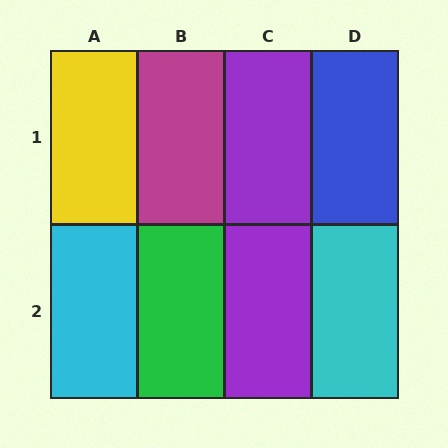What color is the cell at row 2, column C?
Purple.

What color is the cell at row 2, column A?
Cyan.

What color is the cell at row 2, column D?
Cyan.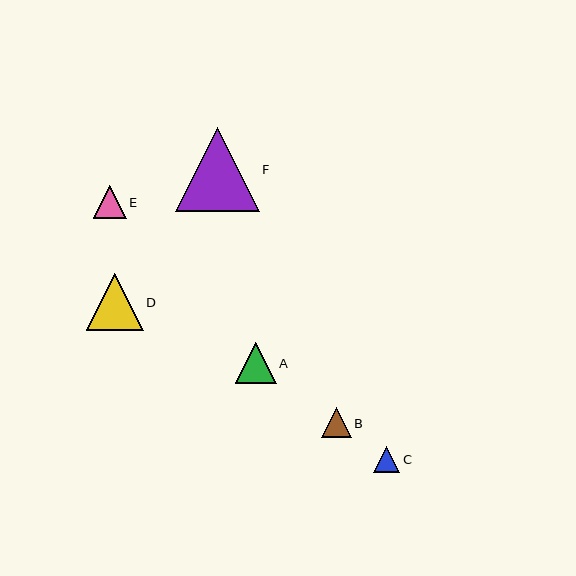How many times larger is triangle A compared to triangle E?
Triangle A is approximately 1.2 times the size of triangle E.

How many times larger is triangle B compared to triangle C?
Triangle B is approximately 1.1 times the size of triangle C.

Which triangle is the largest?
Triangle F is the largest with a size of approximately 84 pixels.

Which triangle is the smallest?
Triangle C is the smallest with a size of approximately 26 pixels.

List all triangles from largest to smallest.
From largest to smallest: F, D, A, E, B, C.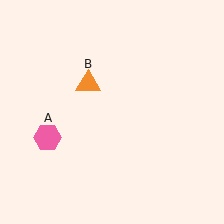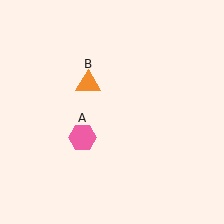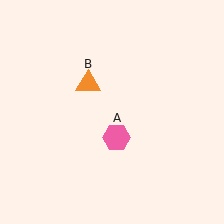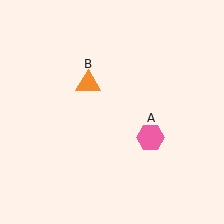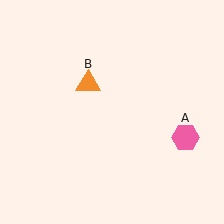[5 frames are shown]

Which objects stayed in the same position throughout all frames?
Orange triangle (object B) remained stationary.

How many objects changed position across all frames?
1 object changed position: pink hexagon (object A).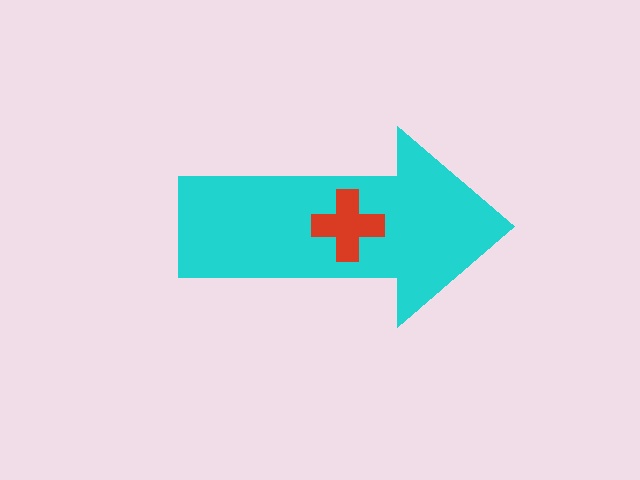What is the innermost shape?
The red cross.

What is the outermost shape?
The cyan arrow.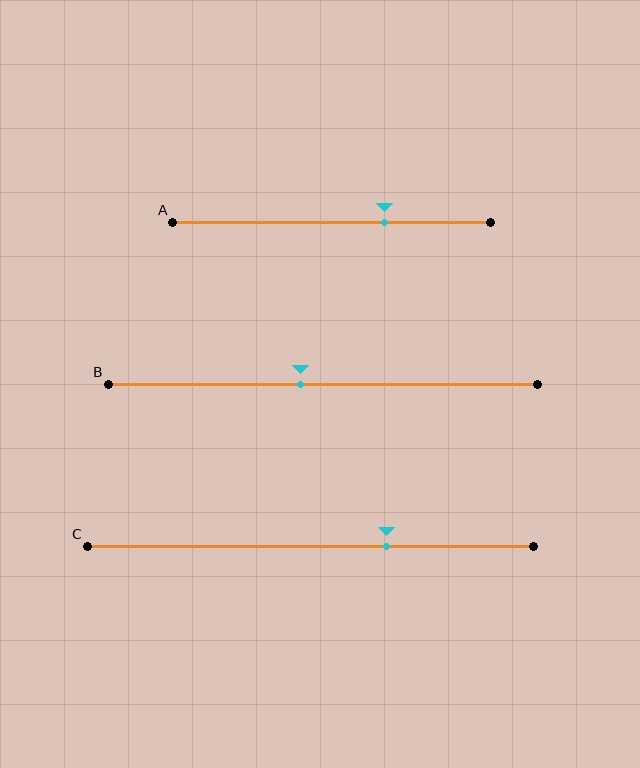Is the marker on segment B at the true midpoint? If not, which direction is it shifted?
No, the marker on segment B is shifted to the left by about 5% of the segment length.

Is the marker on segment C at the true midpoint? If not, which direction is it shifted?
No, the marker on segment C is shifted to the right by about 17% of the segment length.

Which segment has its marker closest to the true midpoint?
Segment B has its marker closest to the true midpoint.